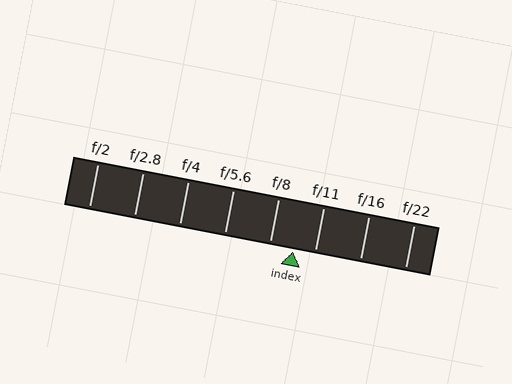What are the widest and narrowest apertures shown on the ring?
The widest aperture shown is f/2 and the narrowest is f/22.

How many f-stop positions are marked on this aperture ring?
There are 8 f-stop positions marked.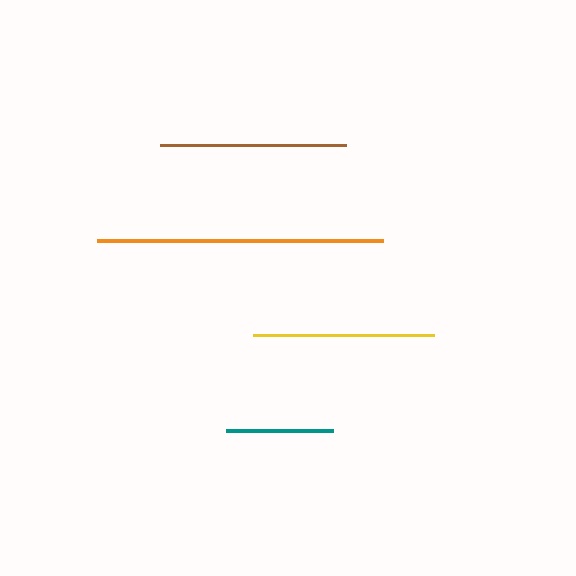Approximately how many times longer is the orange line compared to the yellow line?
The orange line is approximately 1.6 times the length of the yellow line.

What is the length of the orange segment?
The orange segment is approximately 286 pixels long.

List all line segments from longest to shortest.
From longest to shortest: orange, brown, yellow, teal.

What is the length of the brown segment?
The brown segment is approximately 186 pixels long.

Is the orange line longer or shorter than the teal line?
The orange line is longer than the teal line.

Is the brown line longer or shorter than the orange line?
The orange line is longer than the brown line.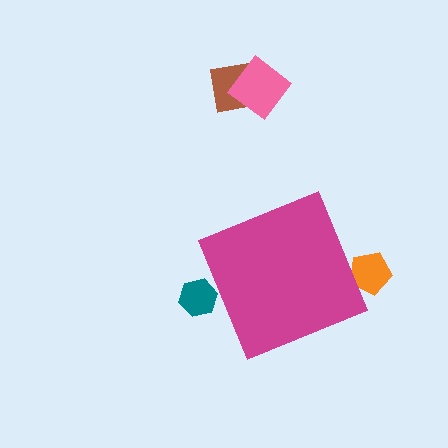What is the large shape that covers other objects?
A magenta diamond.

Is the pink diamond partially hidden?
No, the pink diamond is fully visible.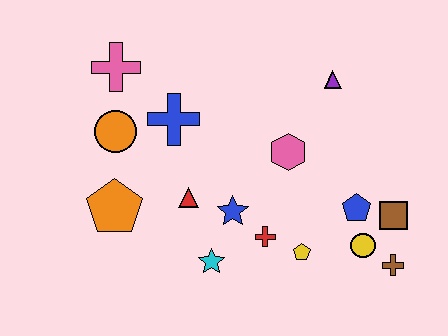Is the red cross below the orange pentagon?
Yes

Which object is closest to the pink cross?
The orange circle is closest to the pink cross.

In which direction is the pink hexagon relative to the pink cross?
The pink hexagon is to the right of the pink cross.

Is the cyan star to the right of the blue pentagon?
No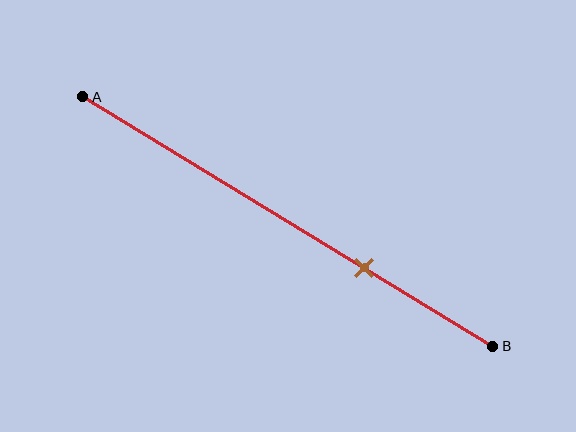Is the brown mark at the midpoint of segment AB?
No, the mark is at about 70% from A, not at the 50% midpoint.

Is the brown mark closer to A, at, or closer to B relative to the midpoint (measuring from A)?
The brown mark is closer to point B than the midpoint of segment AB.